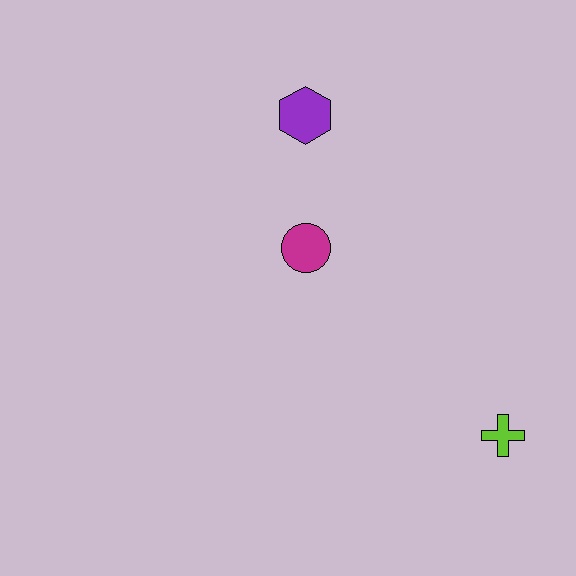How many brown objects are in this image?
There are no brown objects.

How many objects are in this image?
There are 3 objects.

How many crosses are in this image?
There is 1 cross.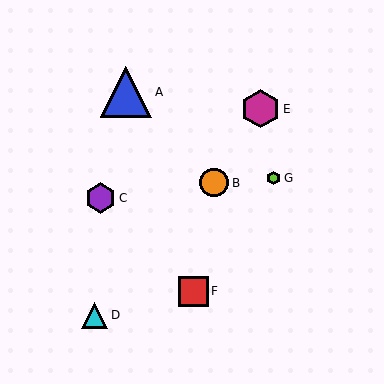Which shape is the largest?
The blue triangle (labeled A) is the largest.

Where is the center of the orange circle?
The center of the orange circle is at (214, 183).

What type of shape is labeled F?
Shape F is a red square.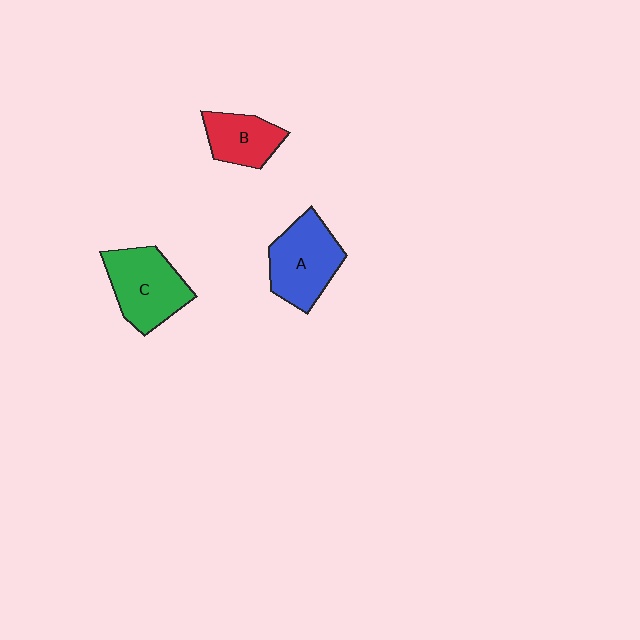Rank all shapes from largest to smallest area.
From largest to smallest: C (green), A (blue), B (red).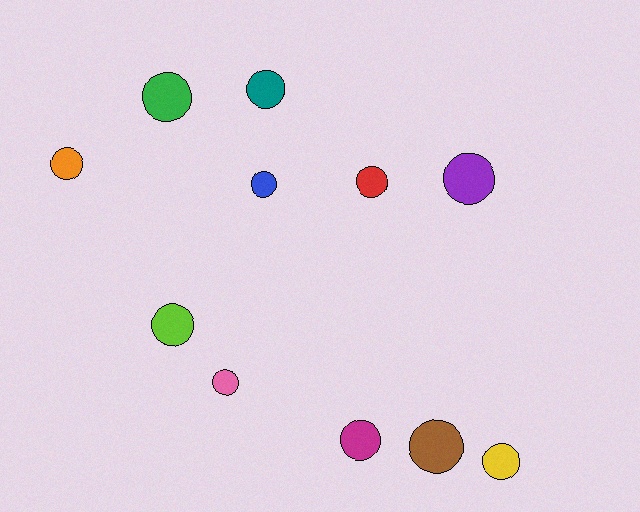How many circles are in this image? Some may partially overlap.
There are 11 circles.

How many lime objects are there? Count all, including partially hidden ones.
There is 1 lime object.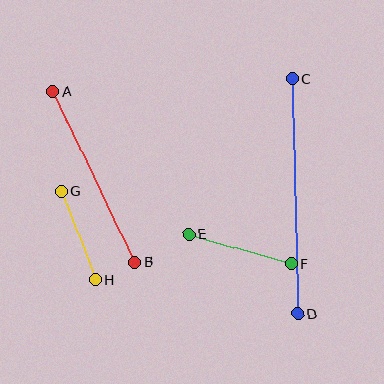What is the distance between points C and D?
The distance is approximately 235 pixels.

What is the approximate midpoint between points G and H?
The midpoint is at approximately (78, 236) pixels.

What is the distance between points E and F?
The distance is approximately 106 pixels.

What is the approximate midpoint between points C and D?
The midpoint is at approximately (295, 196) pixels.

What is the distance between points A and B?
The distance is approximately 189 pixels.